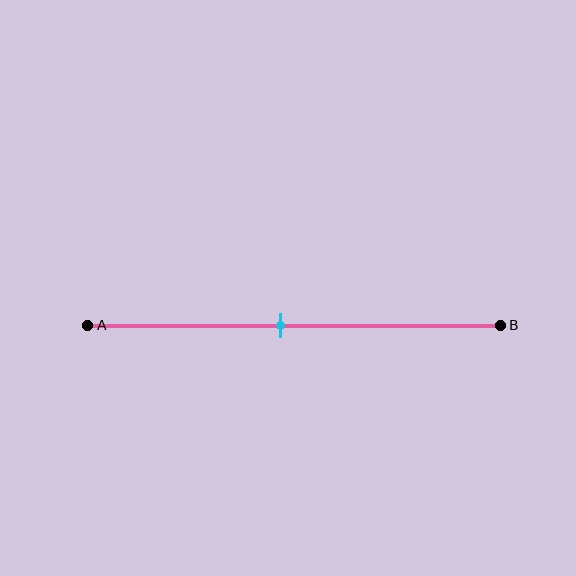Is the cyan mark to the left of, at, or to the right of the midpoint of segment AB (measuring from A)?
The cyan mark is to the left of the midpoint of segment AB.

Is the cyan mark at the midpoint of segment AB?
No, the mark is at about 45% from A, not at the 50% midpoint.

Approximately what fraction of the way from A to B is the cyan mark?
The cyan mark is approximately 45% of the way from A to B.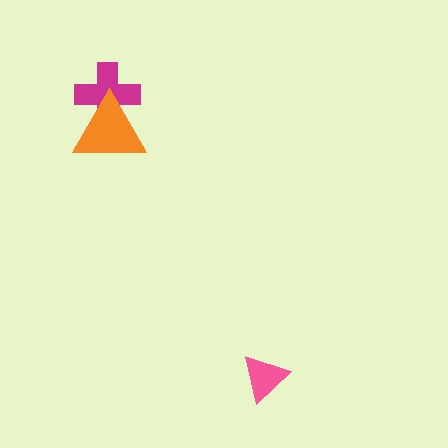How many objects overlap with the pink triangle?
0 objects overlap with the pink triangle.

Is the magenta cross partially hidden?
Yes, it is partially covered by another shape.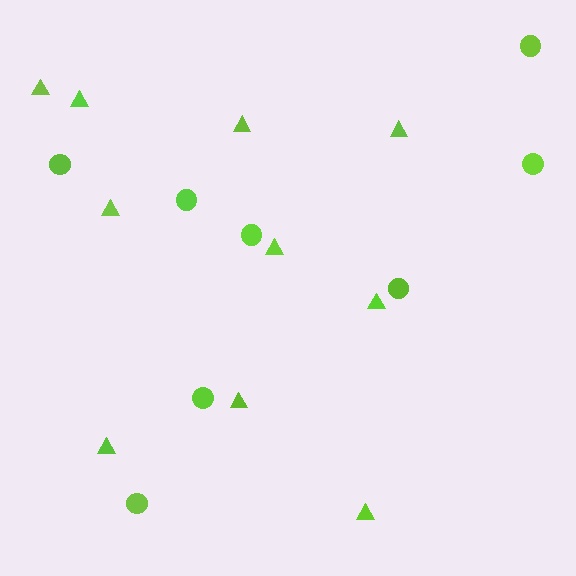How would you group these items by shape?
There are 2 groups: one group of triangles (10) and one group of circles (8).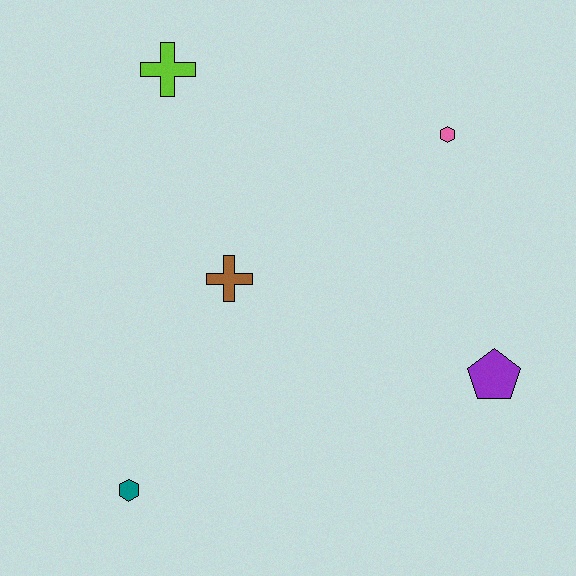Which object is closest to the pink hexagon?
The purple pentagon is closest to the pink hexagon.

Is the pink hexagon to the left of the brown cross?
No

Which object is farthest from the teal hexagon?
The pink hexagon is farthest from the teal hexagon.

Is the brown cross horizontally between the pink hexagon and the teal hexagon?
Yes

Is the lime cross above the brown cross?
Yes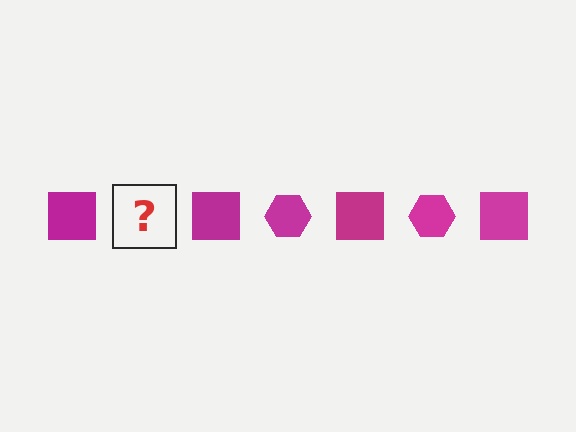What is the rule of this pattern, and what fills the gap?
The rule is that the pattern cycles through square, hexagon shapes in magenta. The gap should be filled with a magenta hexagon.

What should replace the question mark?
The question mark should be replaced with a magenta hexagon.